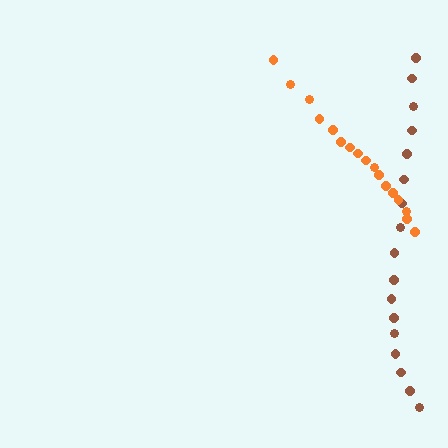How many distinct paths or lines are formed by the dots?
There are 2 distinct paths.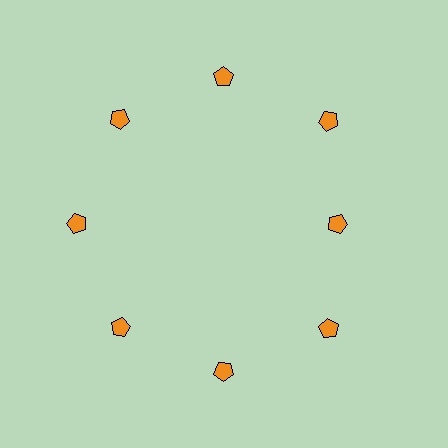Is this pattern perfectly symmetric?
No. The 8 orange pentagons are arranged in a ring, but one element near the 3 o'clock position is pulled inward toward the center, breaking the 8-fold rotational symmetry.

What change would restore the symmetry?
The symmetry would be restored by moving it outward, back onto the ring so that all 8 pentagons sit at equal angles and equal distance from the center.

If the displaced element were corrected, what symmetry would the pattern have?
It would have 8-fold rotational symmetry — the pattern would map onto itself every 45 degrees.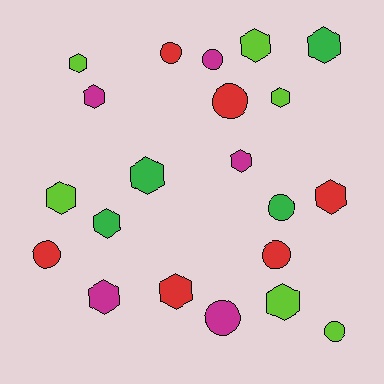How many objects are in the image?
There are 21 objects.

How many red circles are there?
There are 4 red circles.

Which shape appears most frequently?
Hexagon, with 13 objects.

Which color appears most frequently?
Red, with 6 objects.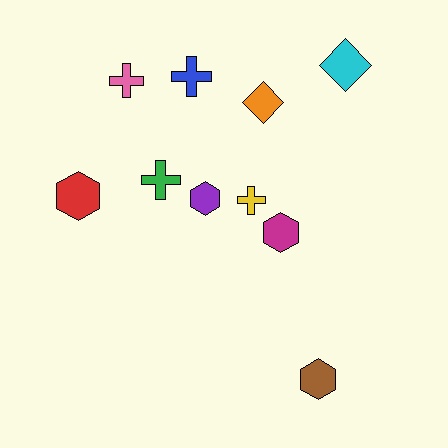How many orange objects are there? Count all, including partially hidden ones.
There is 1 orange object.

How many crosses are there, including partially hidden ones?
There are 4 crosses.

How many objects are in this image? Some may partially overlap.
There are 10 objects.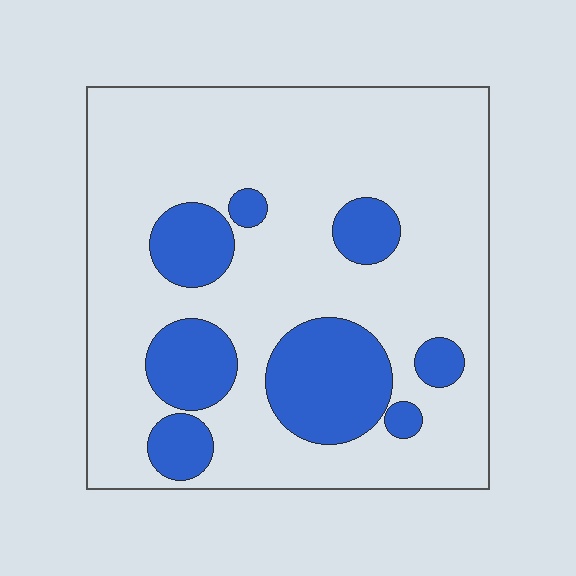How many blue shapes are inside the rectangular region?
8.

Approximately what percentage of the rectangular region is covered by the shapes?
Approximately 25%.